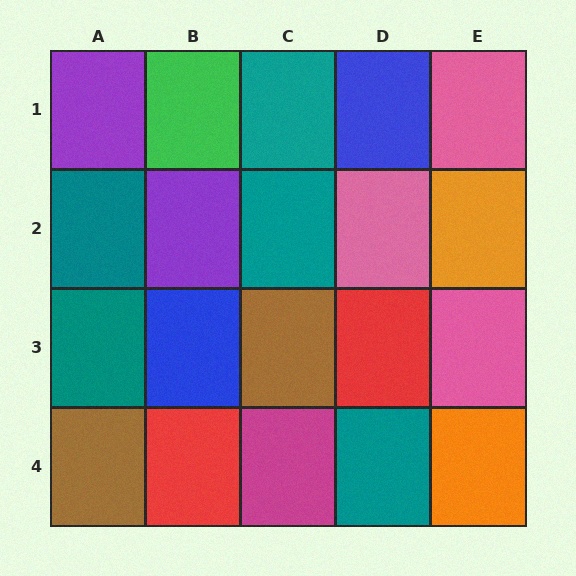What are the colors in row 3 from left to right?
Teal, blue, brown, red, pink.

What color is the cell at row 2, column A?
Teal.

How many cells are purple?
2 cells are purple.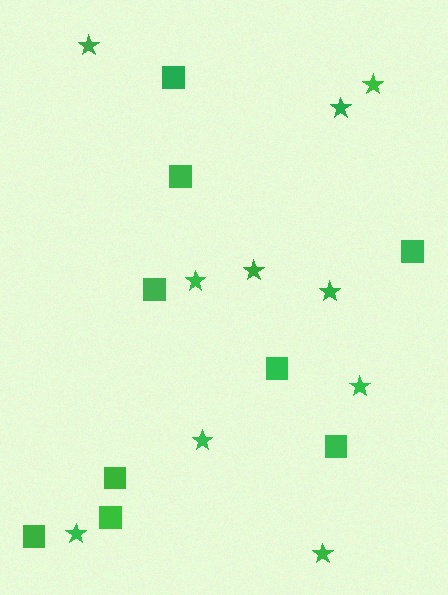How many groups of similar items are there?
There are 2 groups: one group of stars (10) and one group of squares (9).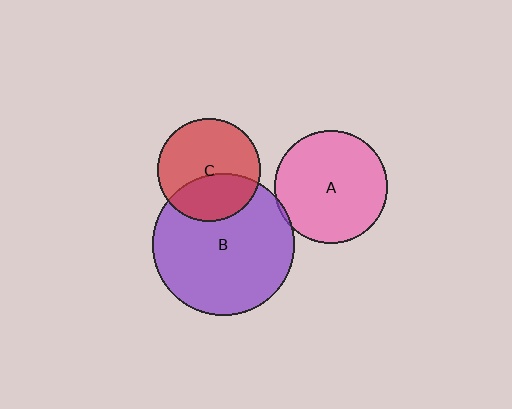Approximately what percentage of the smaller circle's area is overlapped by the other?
Approximately 35%.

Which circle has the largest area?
Circle B (purple).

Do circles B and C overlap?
Yes.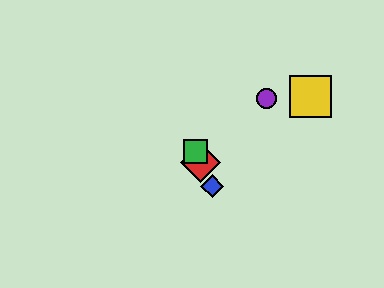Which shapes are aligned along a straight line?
The red diamond, the blue diamond, the green square are aligned along a straight line.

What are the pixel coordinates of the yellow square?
The yellow square is at (311, 96).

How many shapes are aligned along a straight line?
3 shapes (the red diamond, the blue diamond, the green square) are aligned along a straight line.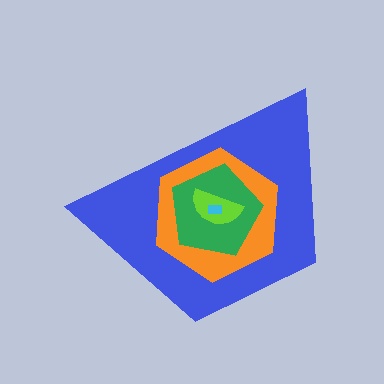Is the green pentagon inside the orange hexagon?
Yes.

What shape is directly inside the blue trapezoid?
The orange hexagon.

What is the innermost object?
The cyan rectangle.